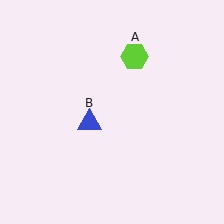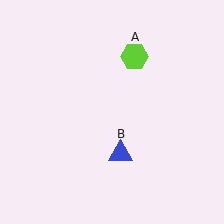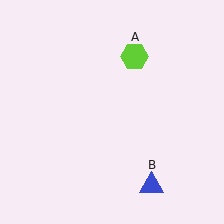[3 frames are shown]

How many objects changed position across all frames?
1 object changed position: blue triangle (object B).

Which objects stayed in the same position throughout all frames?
Lime hexagon (object A) remained stationary.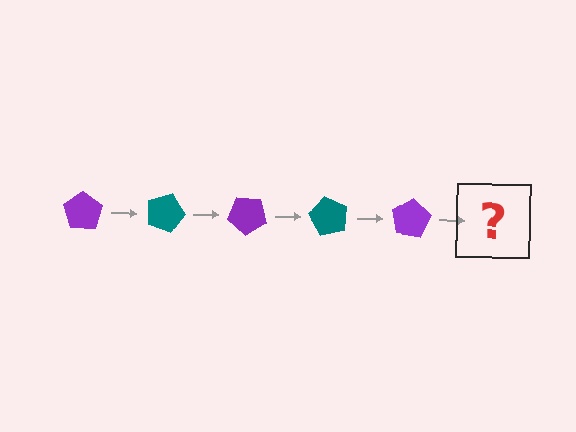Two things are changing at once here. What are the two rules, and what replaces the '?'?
The two rules are that it rotates 20 degrees each step and the color cycles through purple and teal. The '?' should be a teal pentagon, rotated 100 degrees from the start.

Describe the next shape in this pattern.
It should be a teal pentagon, rotated 100 degrees from the start.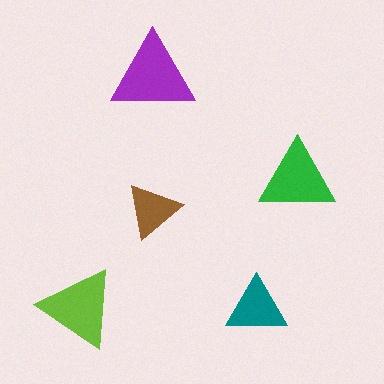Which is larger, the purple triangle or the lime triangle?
The purple one.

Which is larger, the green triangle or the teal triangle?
The green one.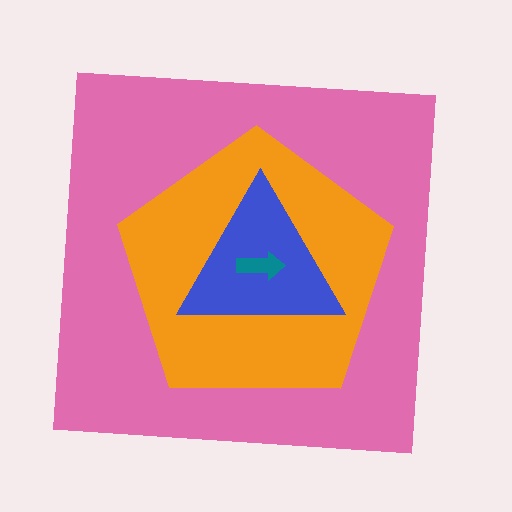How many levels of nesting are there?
4.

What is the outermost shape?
The pink square.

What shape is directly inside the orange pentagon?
The blue triangle.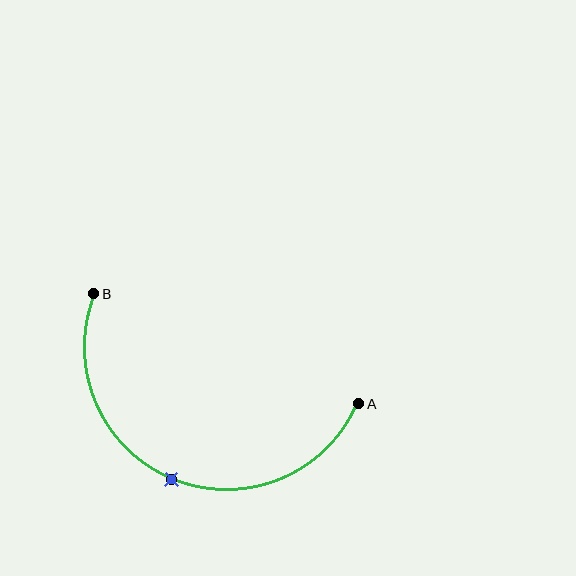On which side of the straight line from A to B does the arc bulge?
The arc bulges below the straight line connecting A and B.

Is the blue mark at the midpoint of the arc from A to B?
Yes. The blue mark lies on the arc at equal arc-length from both A and B — it is the arc midpoint.